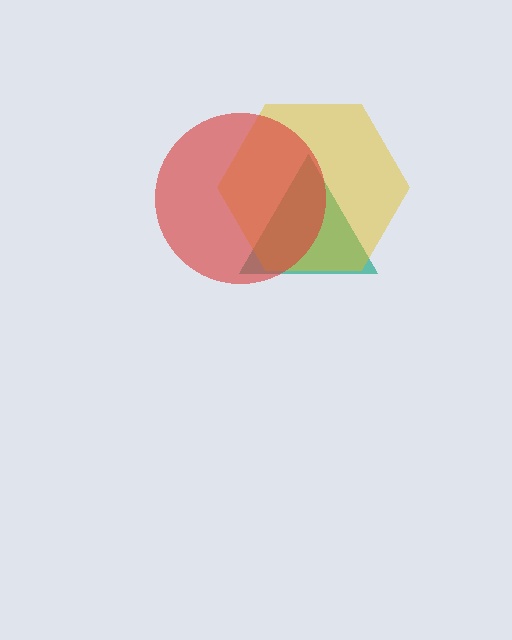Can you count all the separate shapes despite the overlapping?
Yes, there are 3 separate shapes.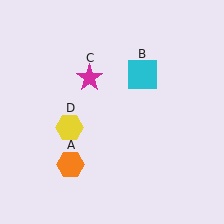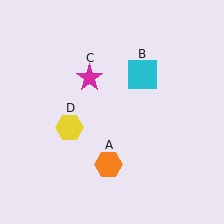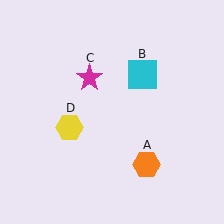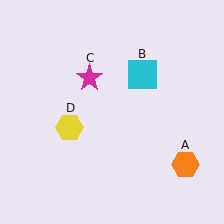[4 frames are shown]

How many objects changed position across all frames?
1 object changed position: orange hexagon (object A).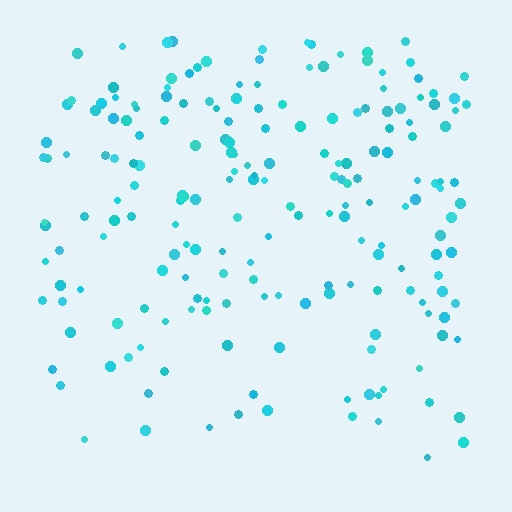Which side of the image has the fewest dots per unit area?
The bottom.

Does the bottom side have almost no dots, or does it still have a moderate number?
Still a moderate number, just noticeably fewer than the top.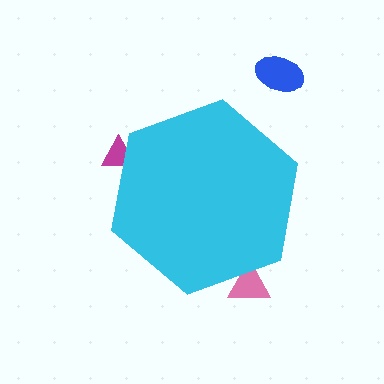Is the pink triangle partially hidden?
Yes, the pink triangle is partially hidden behind the cyan hexagon.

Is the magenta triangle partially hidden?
Yes, the magenta triangle is partially hidden behind the cyan hexagon.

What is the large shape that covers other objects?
A cyan hexagon.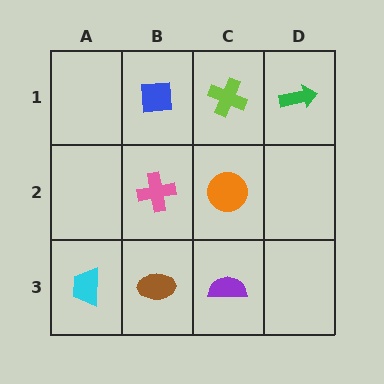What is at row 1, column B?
A blue square.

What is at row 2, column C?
An orange circle.